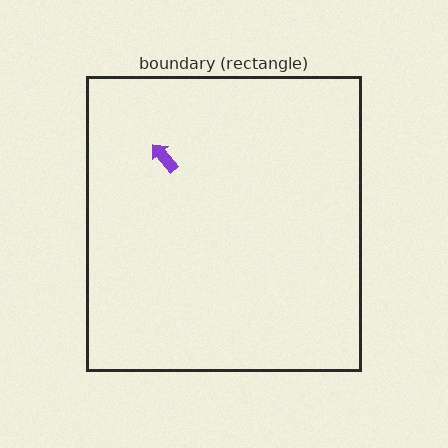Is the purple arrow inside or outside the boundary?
Inside.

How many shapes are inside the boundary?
1 inside, 0 outside.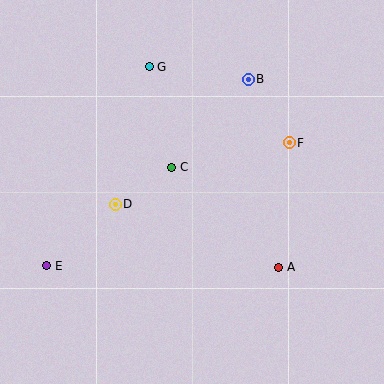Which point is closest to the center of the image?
Point C at (172, 167) is closest to the center.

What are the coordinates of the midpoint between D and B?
The midpoint between D and B is at (182, 142).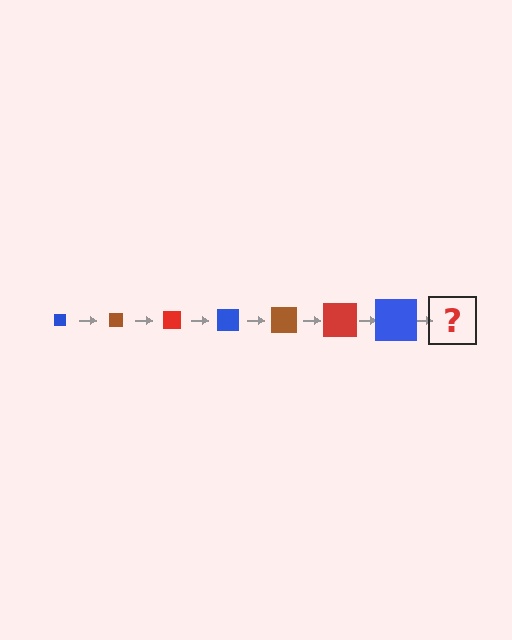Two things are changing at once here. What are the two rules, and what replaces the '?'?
The two rules are that the square grows larger each step and the color cycles through blue, brown, and red. The '?' should be a brown square, larger than the previous one.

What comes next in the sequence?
The next element should be a brown square, larger than the previous one.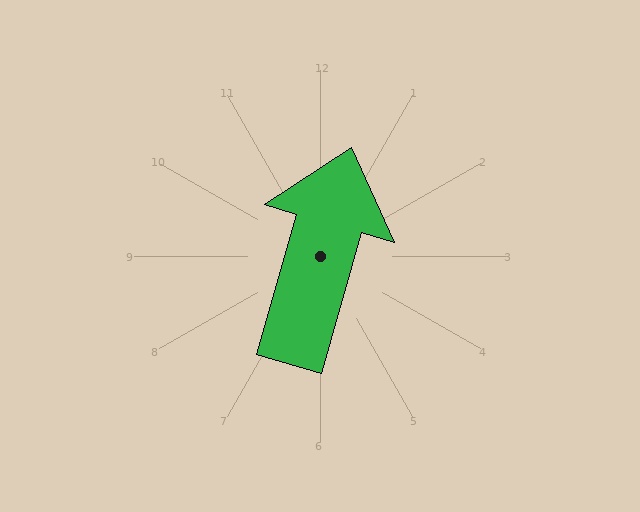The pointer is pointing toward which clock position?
Roughly 1 o'clock.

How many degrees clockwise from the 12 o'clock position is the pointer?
Approximately 16 degrees.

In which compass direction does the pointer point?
North.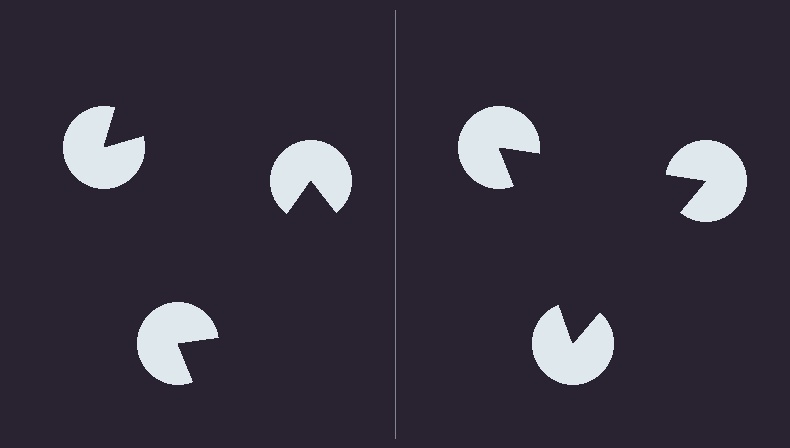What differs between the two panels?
The pac-man discs are positioned identically on both sides; only the wedge orientations differ. On the right they align to a triangle; on the left they are misaligned.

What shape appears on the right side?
An illusory triangle.